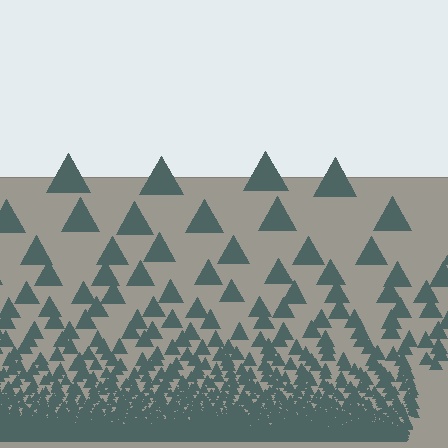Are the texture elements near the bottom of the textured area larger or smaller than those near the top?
Smaller. The gradient is inverted — elements near the bottom are smaller and denser.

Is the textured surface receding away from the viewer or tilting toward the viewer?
The surface appears to tilt toward the viewer. Texture elements get larger and sparser toward the top.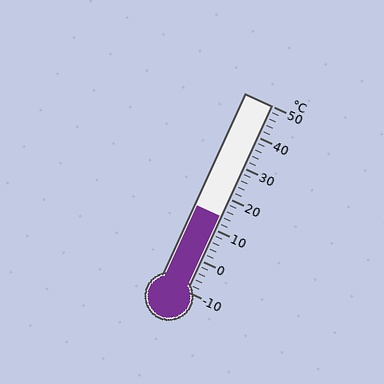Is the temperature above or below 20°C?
The temperature is below 20°C.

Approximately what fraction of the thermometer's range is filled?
The thermometer is filled to approximately 40% of its range.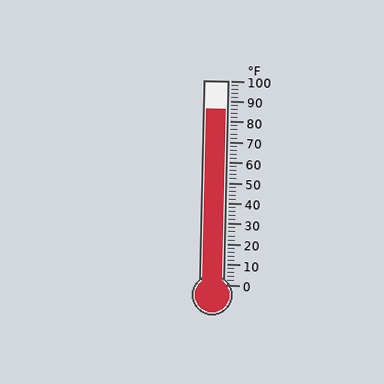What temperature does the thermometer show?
The thermometer shows approximately 86°F.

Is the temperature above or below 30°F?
The temperature is above 30°F.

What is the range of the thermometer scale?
The thermometer scale ranges from 0°F to 100°F.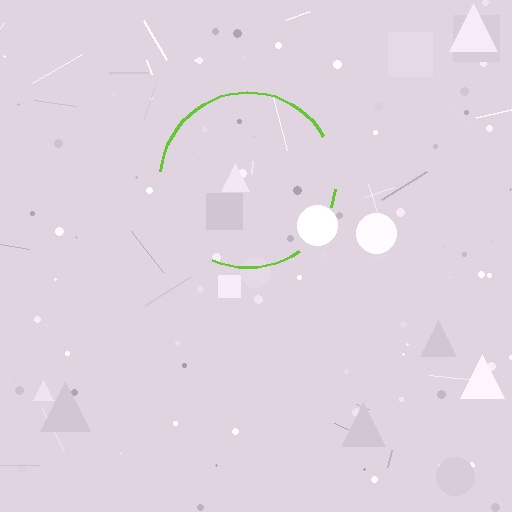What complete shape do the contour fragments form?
The contour fragments form a circle.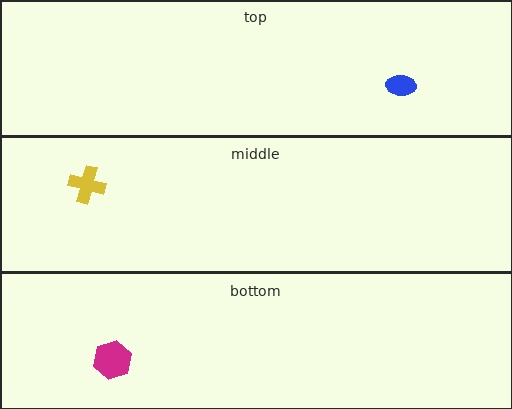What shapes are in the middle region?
The yellow cross.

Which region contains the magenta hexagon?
The bottom region.